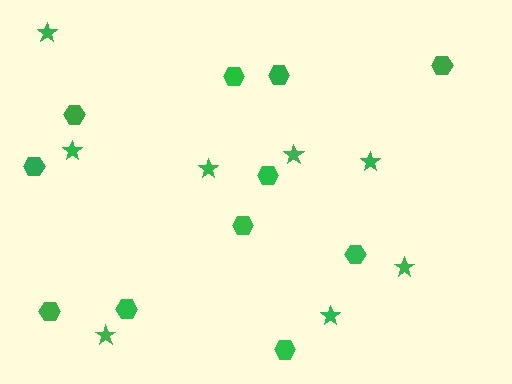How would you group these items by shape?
There are 2 groups: one group of hexagons (11) and one group of stars (8).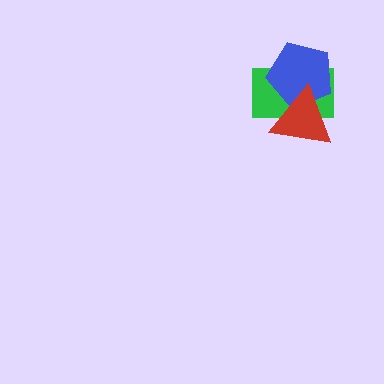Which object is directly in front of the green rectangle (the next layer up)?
The blue pentagon is directly in front of the green rectangle.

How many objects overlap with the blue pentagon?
2 objects overlap with the blue pentagon.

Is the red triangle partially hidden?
No, no other shape covers it.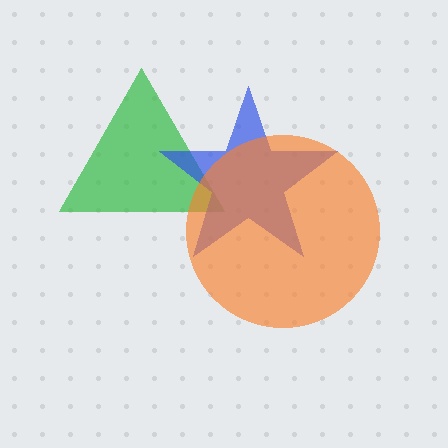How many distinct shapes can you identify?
There are 3 distinct shapes: a green triangle, a blue star, an orange circle.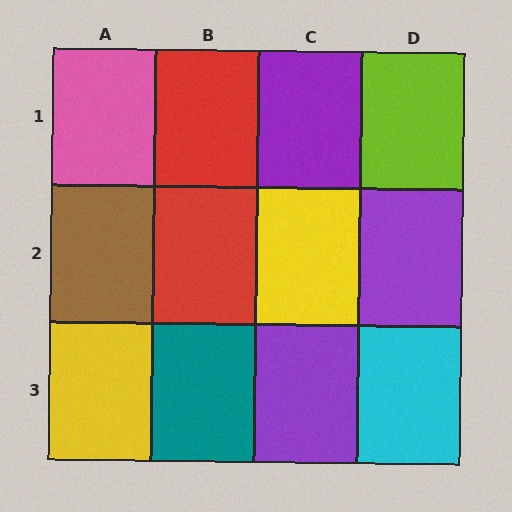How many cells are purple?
3 cells are purple.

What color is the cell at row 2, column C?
Yellow.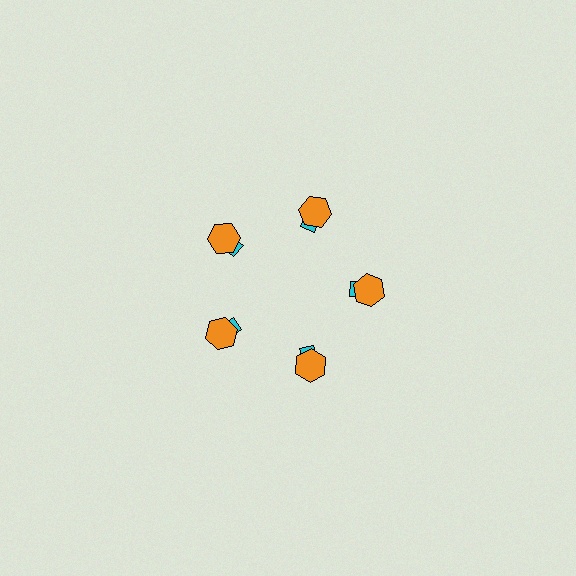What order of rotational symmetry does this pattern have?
This pattern has 5-fold rotational symmetry.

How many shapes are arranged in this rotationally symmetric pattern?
There are 10 shapes, arranged in 5 groups of 2.